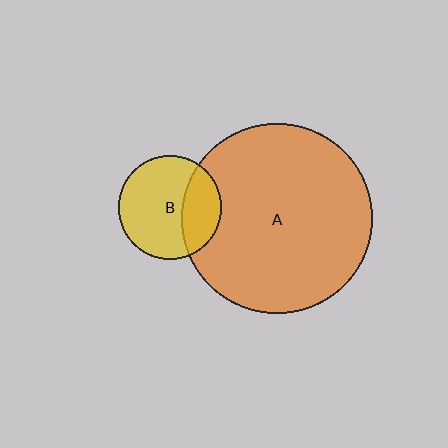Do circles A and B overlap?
Yes.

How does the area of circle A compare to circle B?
Approximately 3.4 times.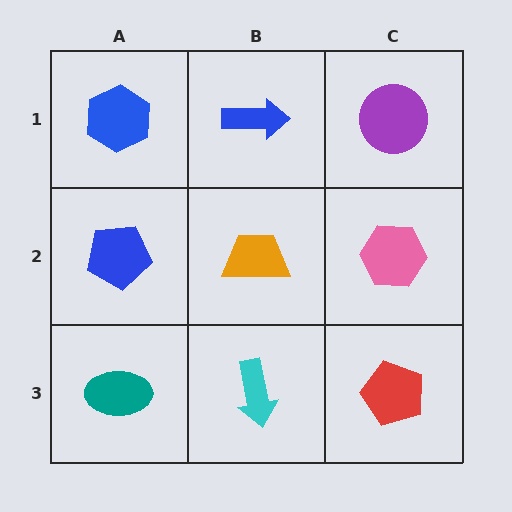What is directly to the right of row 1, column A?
A blue arrow.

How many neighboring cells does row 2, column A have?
3.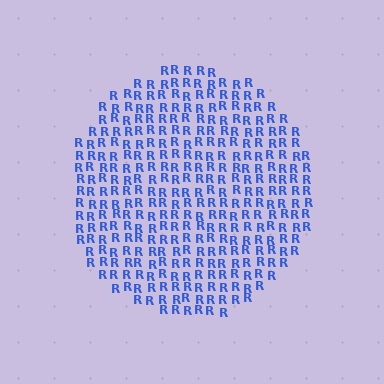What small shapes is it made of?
It is made of small letter R's.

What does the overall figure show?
The overall figure shows a circle.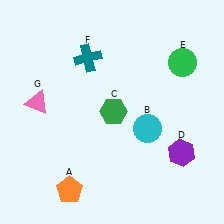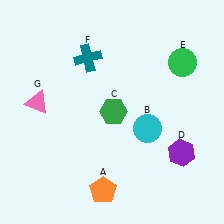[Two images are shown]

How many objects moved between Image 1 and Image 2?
1 object moved between the two images.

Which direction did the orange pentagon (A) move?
The orange pentagon (A) moved right.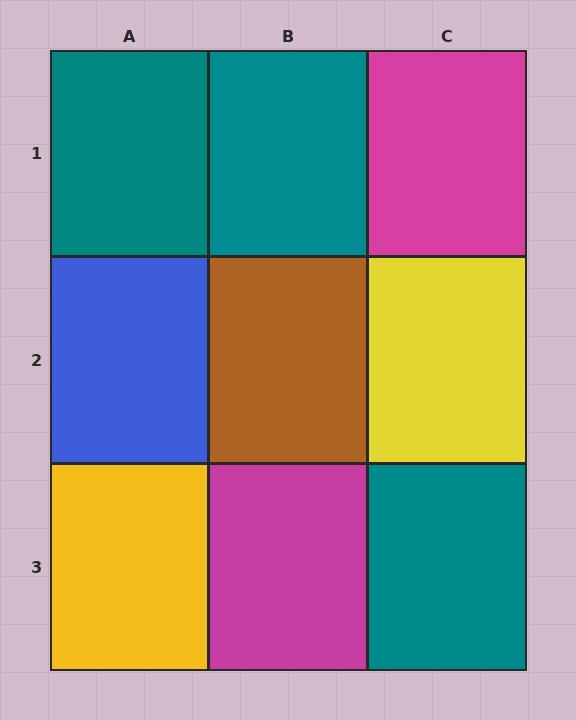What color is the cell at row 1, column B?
Teal.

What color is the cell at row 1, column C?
Magenta.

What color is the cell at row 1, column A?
Teal.